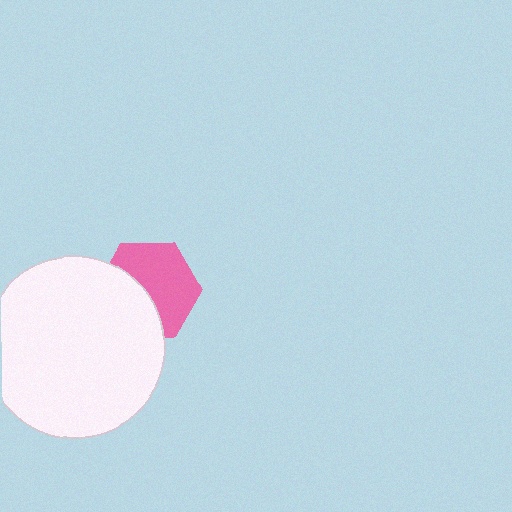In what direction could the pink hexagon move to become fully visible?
The pink hexagon could move toward the upper-right. That would shift it out from behind the white circle entirely.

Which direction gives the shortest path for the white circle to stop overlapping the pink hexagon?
Moving toward the lower-left gives the shortest separation.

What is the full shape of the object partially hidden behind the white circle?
The partially hidden object is a pink hexagon.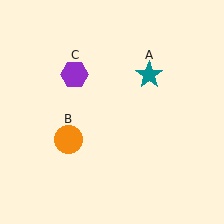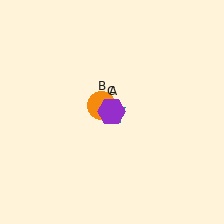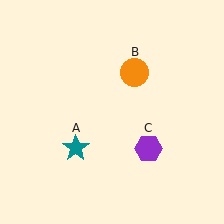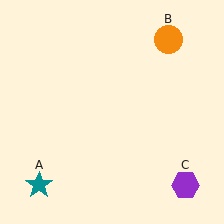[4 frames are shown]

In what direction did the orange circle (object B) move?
The orange circle (object B) moved up and to the right.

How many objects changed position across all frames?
3 objects changed position: teal star (object A), orange circle (object B), purple hexagon (object C).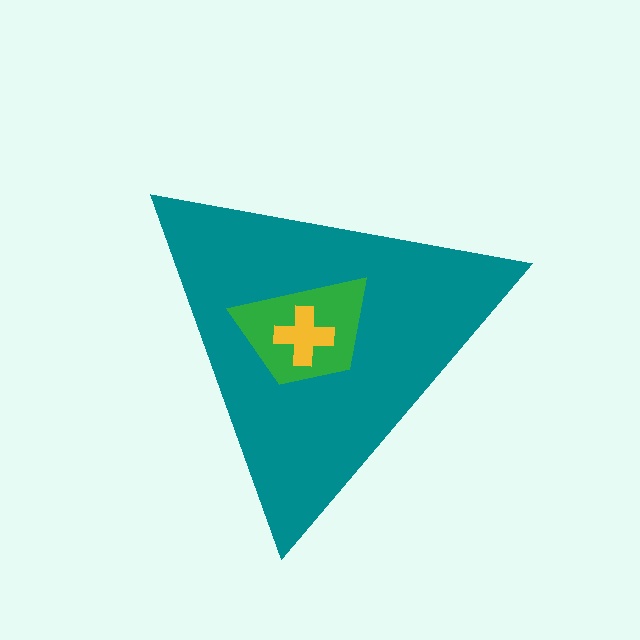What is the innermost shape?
The yellow cross.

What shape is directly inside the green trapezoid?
The yellow cross.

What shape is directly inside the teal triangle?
The green trapezoid.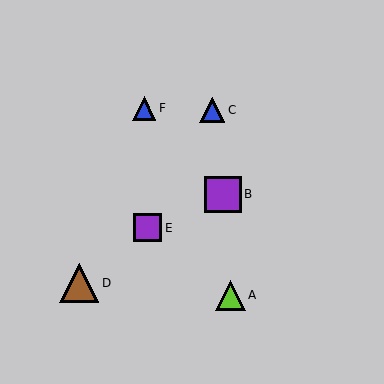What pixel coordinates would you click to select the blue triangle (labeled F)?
Click at (144, 108) to select the blue triangle F.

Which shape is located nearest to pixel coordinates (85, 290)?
The brown triangle (labeled D) at (79, 283) is nearest to that location.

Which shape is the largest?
The brown triangle (labeled D) is the largest.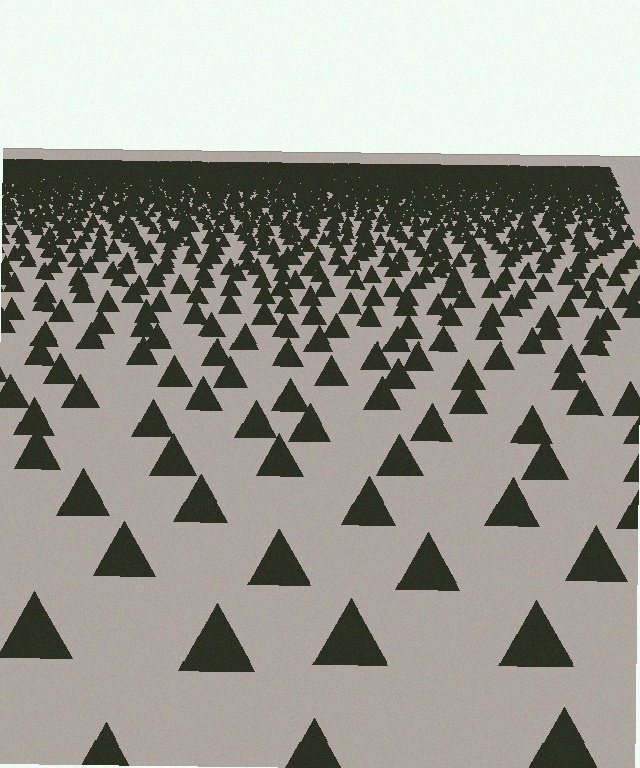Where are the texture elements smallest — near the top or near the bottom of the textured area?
Near the top.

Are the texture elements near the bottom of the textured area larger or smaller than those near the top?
Larger. Near the bottom, elements are closer to the viewer and appear at a bigger on-screen size.